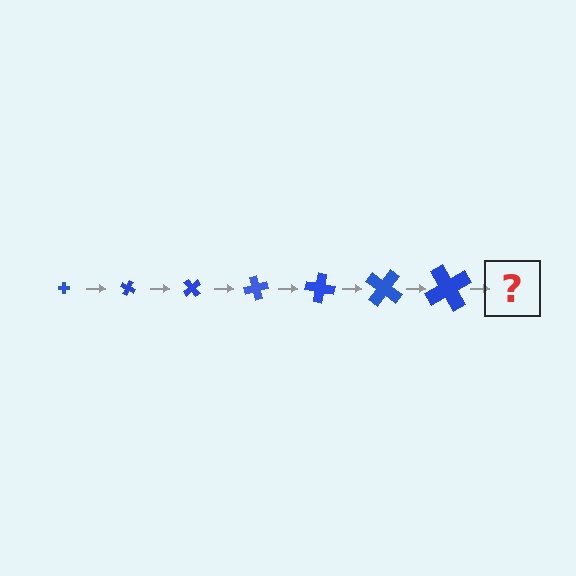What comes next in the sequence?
The next element should be a cross, larger than the previous one and rotated 175 degrees from the start.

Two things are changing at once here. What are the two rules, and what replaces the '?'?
The two rules are that the cross grows larger each step and it rotates 25 degrees each step. The '?' should be a cross, larger than the previous one and rotated 175 degrees from the start.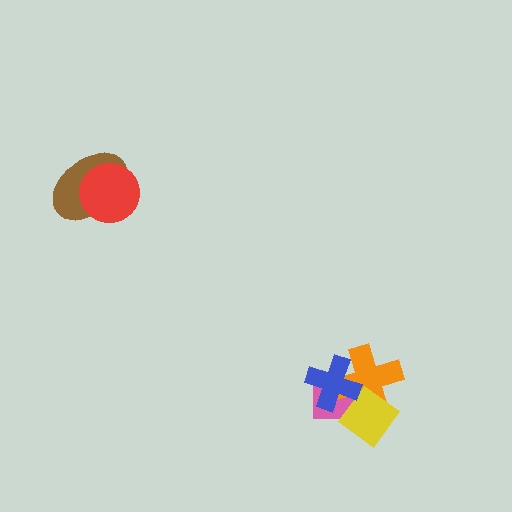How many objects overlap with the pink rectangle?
3 objects overlap with the pink rectangle.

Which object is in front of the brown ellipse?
The red circle is in front of the brown ellipse.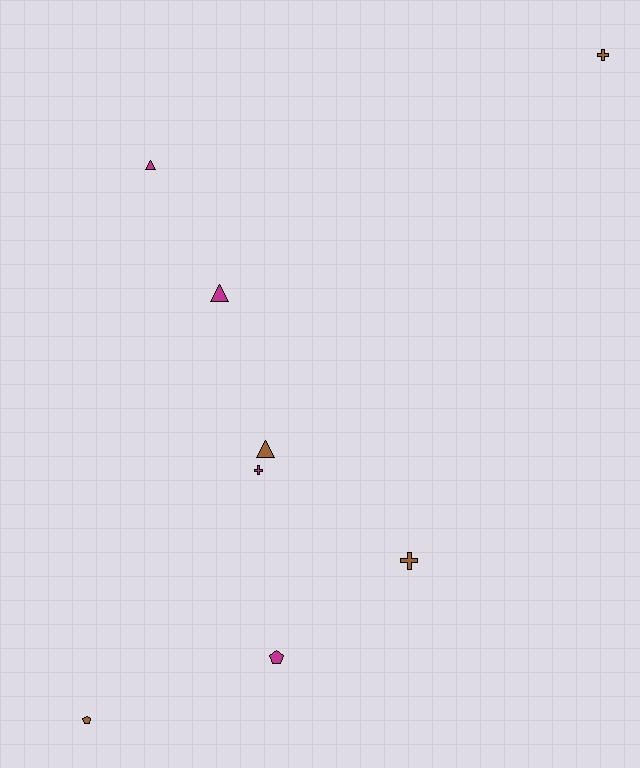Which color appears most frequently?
Brown, with 4 objects.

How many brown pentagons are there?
There is 1 brown pentagon.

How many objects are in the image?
There are 8 objects.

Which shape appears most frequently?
Triangle, with 3 objects.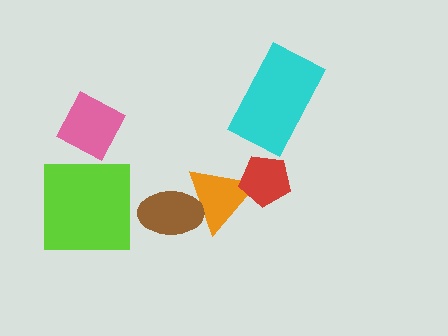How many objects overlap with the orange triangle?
2 objects overlap with the orange triangle.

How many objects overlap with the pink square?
0 objects overlap with the pink square.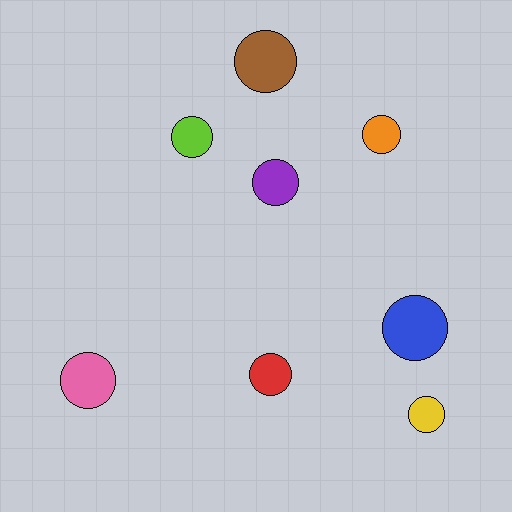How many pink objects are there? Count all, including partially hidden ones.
There is 1 pink object.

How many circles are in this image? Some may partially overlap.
There are 8 circles.